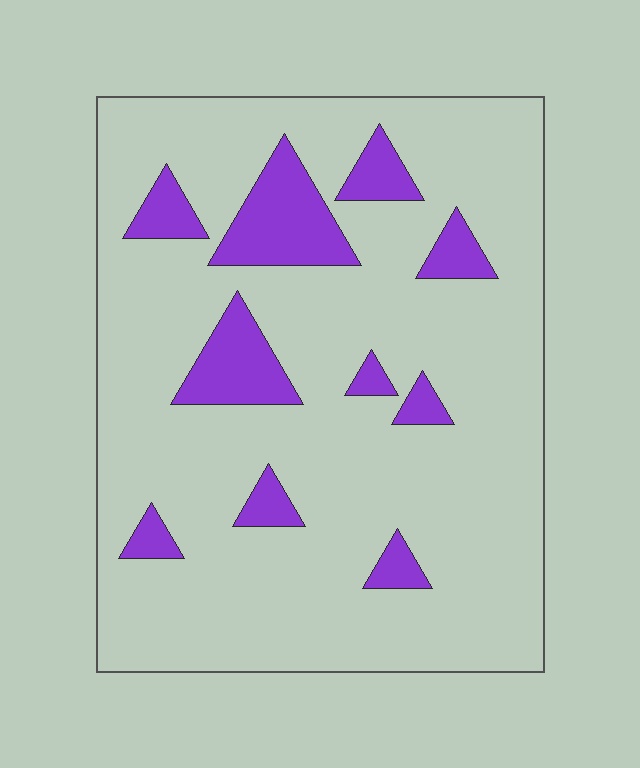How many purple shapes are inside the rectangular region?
10.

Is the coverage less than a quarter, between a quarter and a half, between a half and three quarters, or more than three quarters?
Less than a quarter.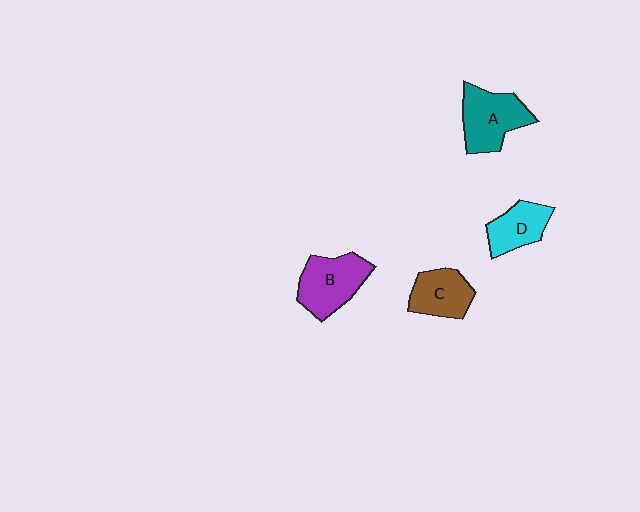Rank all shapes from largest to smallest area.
From largest to smallest: A (teal), B (purple), C (brown), D (cyan).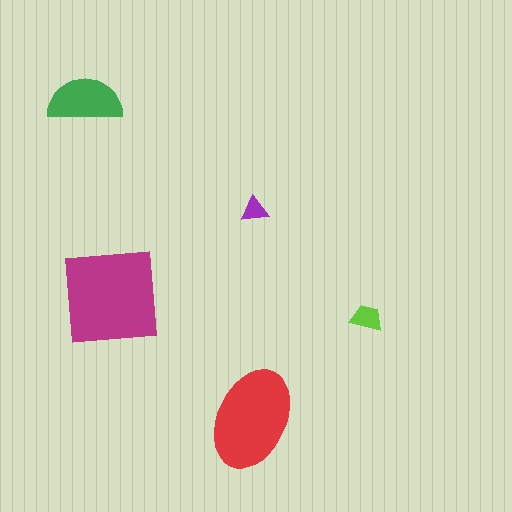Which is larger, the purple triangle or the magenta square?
The magenta square.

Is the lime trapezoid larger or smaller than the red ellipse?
Smaller.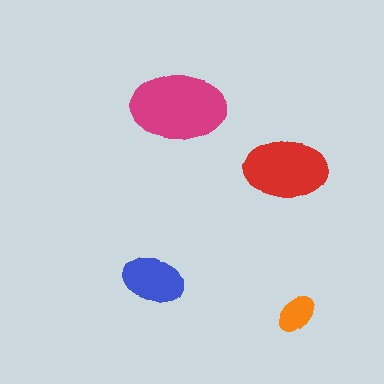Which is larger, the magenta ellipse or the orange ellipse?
The magenta one.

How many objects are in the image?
There are 4 objects in the image.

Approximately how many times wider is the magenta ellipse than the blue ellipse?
About 1.5 times wider.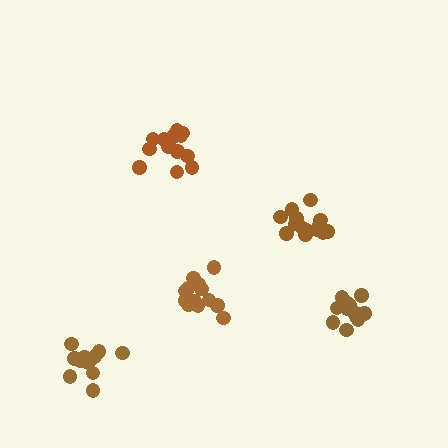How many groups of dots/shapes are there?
There are 5 groups.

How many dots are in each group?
Group 1: 14 dots, Group 2: 13 dots, Group 3: 13 dots, Group 4: 12 dots, Group 5: 14 dots (66 total).